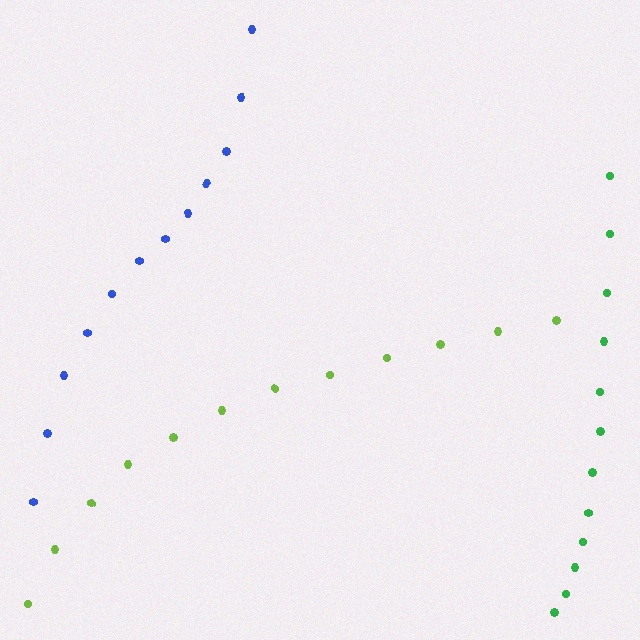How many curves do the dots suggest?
There are 3 distinct paths.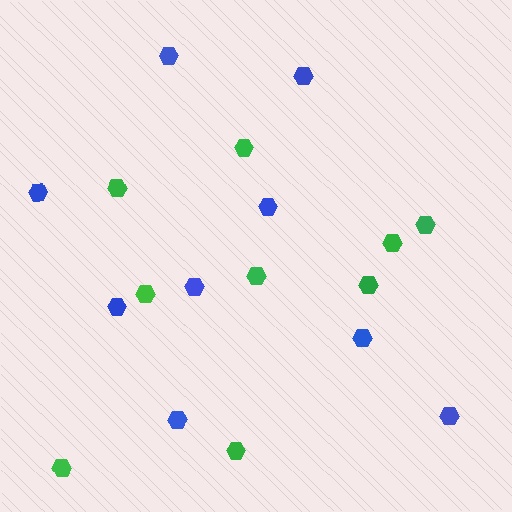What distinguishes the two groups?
There are 2 groups: one group of green hexagons (9) and one group of blue hexagons (9).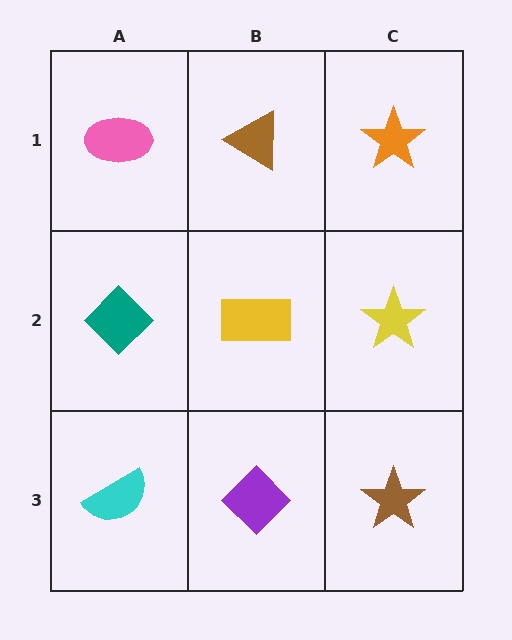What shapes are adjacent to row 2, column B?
A brown triangle (row 1, column B), a purple diamond (row 3, column B), a teal diamond (row 2, column A), a yellow star (row 2, column C).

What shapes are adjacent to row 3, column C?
A yellow star (row 2, column C), a purple diamond (row 3, column B).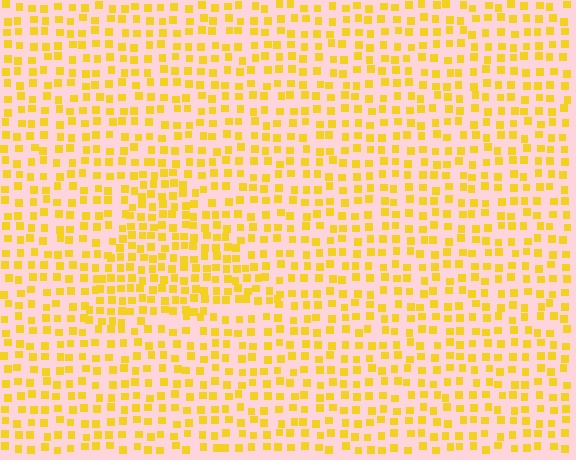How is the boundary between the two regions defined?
The boundary is defined by a change in element density (approximately 1.5x ratio). All elements are the same color, size, and shape.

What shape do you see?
I see a triangle.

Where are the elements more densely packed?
The elements are more densely packed inside the triangle boundary.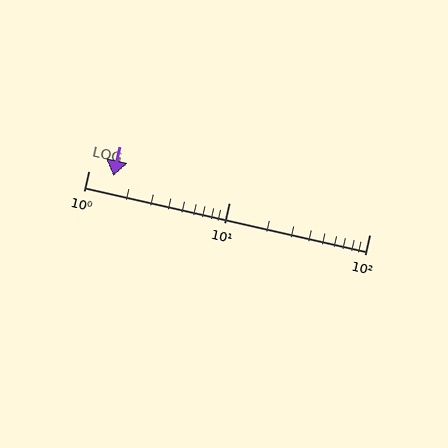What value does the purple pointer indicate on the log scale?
The pointer indicates approximately 1.5.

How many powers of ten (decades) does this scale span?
The scale spans 2 decades, from 1 to 100.